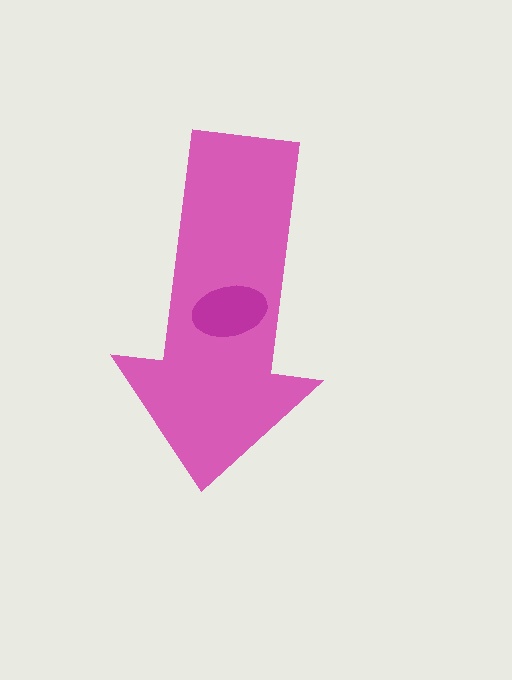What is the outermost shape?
The pink arrow.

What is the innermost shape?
The magenta ellipse.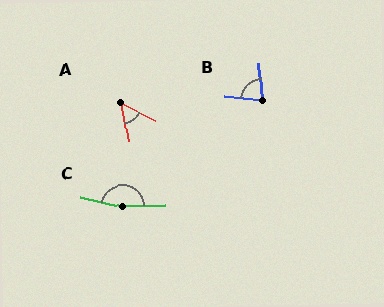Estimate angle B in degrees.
Approximately 80 degrees.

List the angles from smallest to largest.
A (52°), B (80°), C (165°).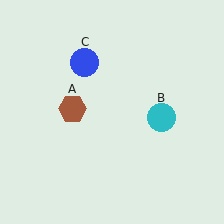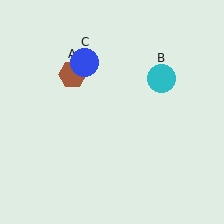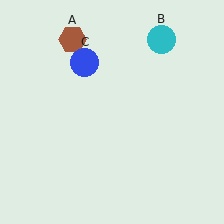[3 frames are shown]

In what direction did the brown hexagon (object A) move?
The brown hexagon (object A) moved up.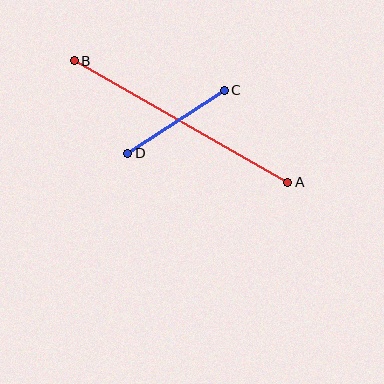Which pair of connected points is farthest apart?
Points A and B are farthest apart.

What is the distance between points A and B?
The distance is approximately 246 pixels.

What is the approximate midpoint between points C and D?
The midpoint is at approximately (176, 122) pixels.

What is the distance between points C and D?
The distance is approximately 115 pixels.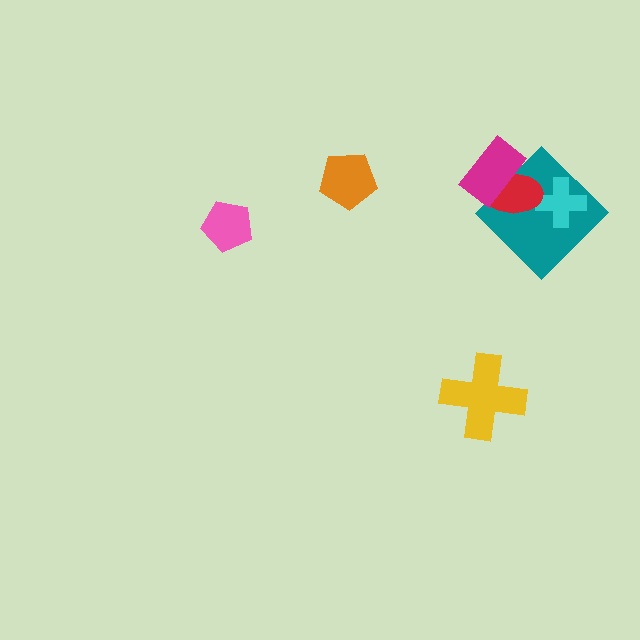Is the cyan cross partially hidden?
Yes, it is partially covered by another shape.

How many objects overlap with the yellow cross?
0 objects overlap with the yellow cross.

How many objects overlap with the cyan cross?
2 objects overlap with the cyan cross.